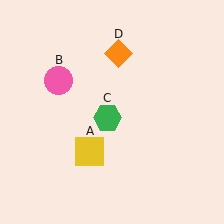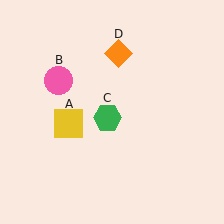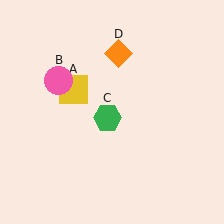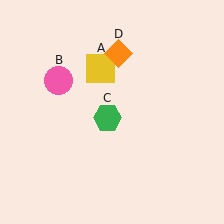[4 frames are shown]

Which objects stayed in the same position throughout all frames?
Pink circle (object B) and green hexagon (object C) and orange diamond (object D) remained stationary.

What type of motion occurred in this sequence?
The yellow square (object A) rotated clockwise around the center of the scene.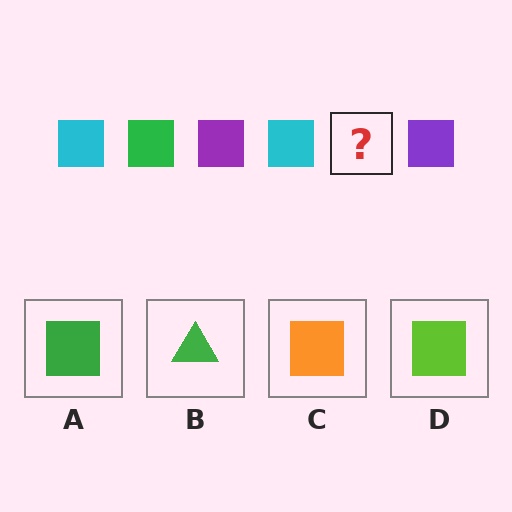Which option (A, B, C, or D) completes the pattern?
A.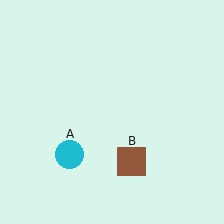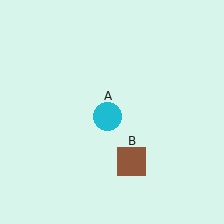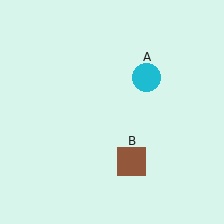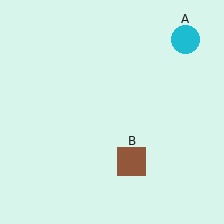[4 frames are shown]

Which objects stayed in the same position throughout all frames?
Brown square (object B) remained stationary.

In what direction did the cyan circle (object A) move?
The cyan circle (object A) moved up and to the right.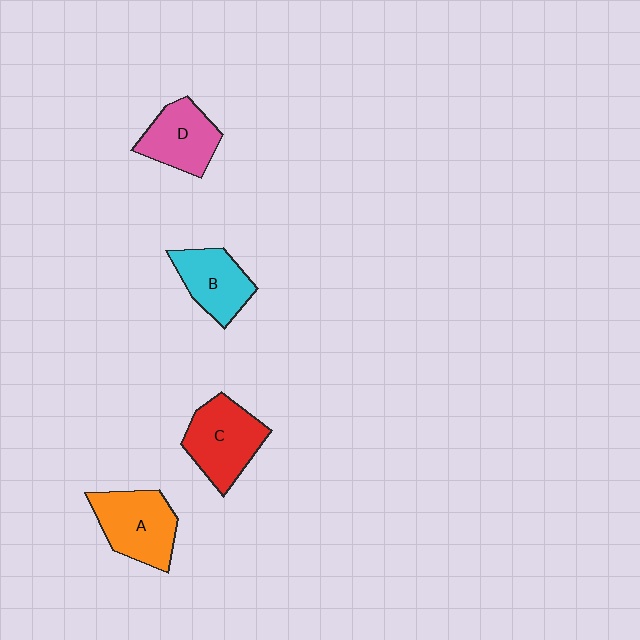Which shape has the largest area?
Shape C (red).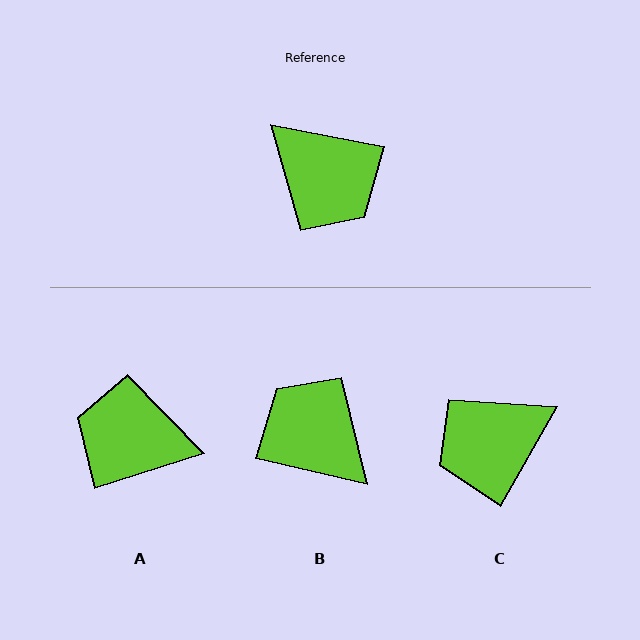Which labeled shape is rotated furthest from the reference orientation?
B, about 178 degrees away.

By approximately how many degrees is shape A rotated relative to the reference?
Approximately 151 degrees clockwise.